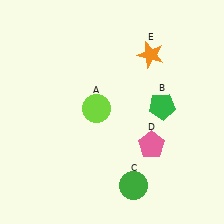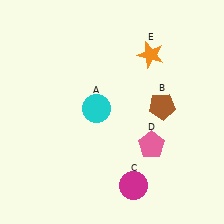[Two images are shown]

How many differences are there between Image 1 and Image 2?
There are 3 differences between the two images.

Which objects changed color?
A changed from lime to cyan. B changed from green to brown. C changed from green to magenta.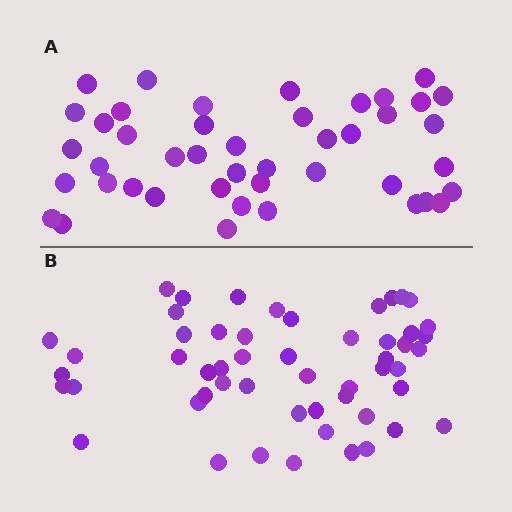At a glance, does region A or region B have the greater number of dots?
Region B (the bottom region) has more dots.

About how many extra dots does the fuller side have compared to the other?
Region B has roughly 8 or so more dots than region A.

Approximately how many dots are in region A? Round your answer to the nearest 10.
About 40 dots. (The exact count is 44, which rounds to 40.)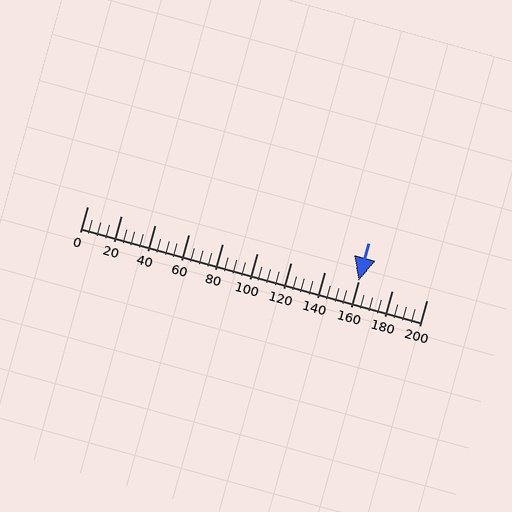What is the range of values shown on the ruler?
The ruler shows values from 0 to 200.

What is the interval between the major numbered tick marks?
The major tick marks are spaced 20 units apart.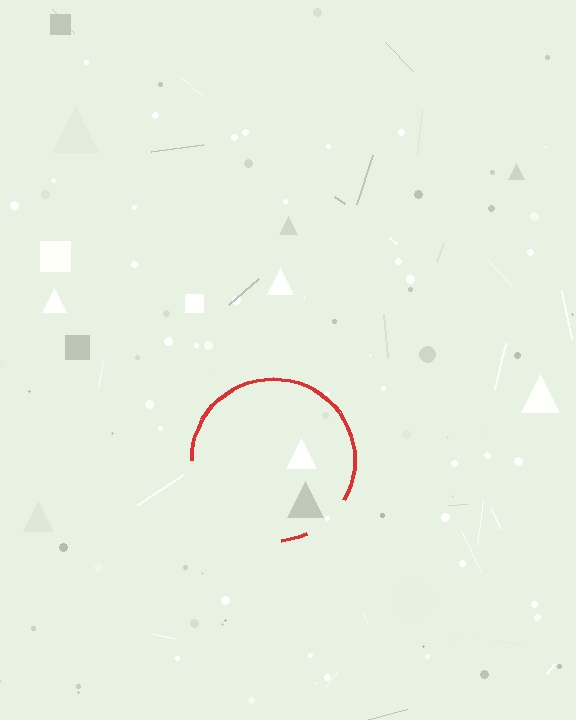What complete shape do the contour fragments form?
The contour fragments form a circle.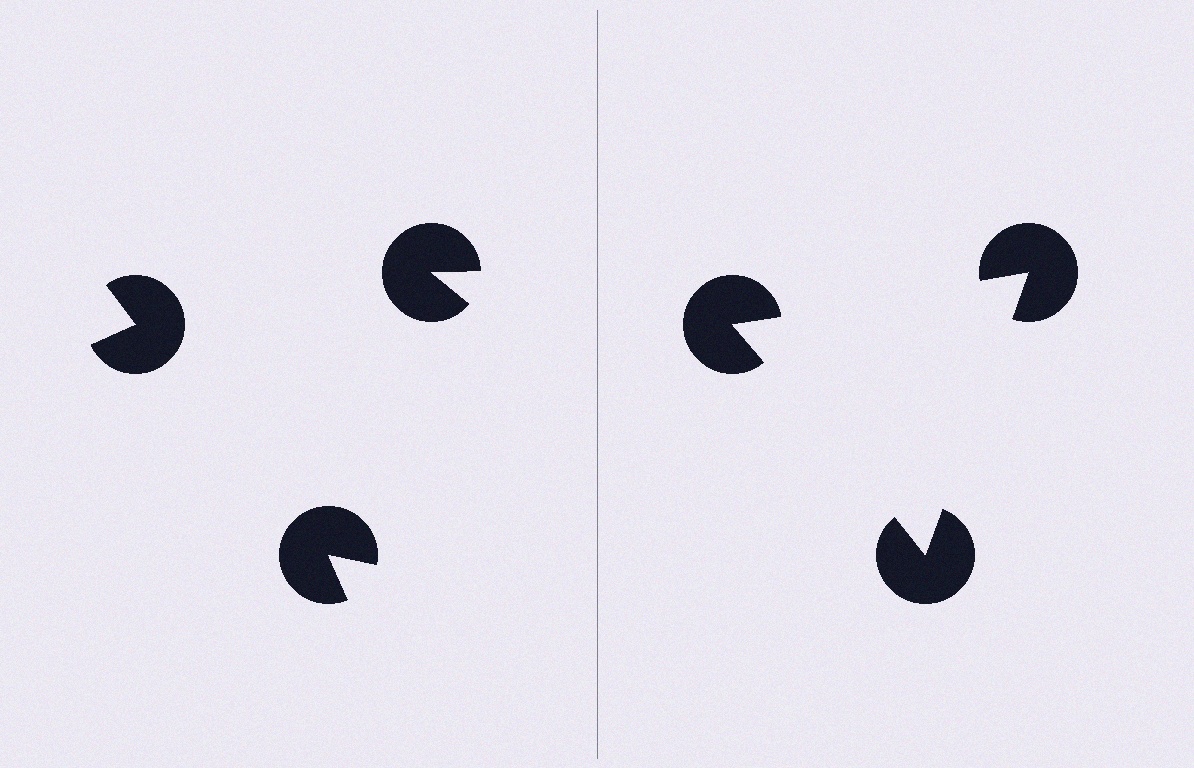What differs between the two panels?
The pac-man discs are positioned identically on both sides; only the wedge orientations differ. On the right they align to a triangle; on the left they are misaligned.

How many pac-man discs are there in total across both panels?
6 — 3 on each side.